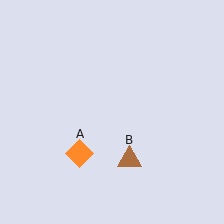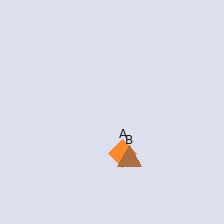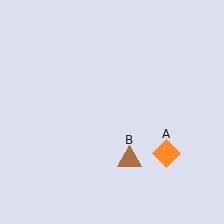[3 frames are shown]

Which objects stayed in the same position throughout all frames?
Brown triangle (object B) remained stationary.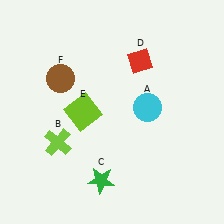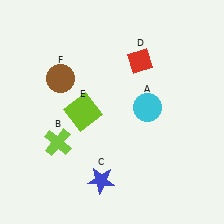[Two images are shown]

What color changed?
The star (C) changed from green in Image 1 to blue in Image 2.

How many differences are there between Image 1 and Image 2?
There is 1 difference between the two images.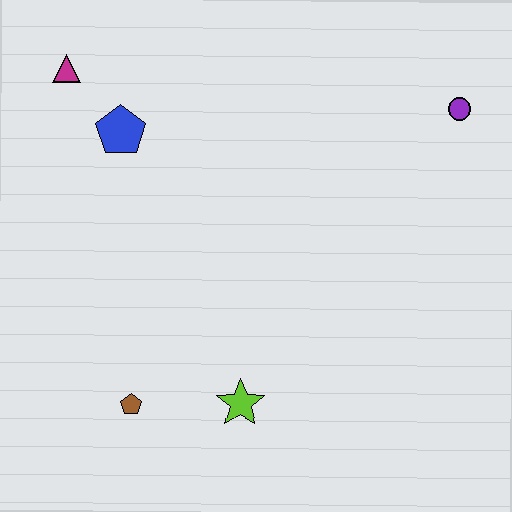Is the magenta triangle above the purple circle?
Yes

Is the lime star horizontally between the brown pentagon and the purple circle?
Yes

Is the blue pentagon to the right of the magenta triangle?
Yes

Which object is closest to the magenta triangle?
The blue pentagon is closest to the magenta triangle.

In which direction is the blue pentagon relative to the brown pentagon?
The blue pentagon is above the brown pentagon.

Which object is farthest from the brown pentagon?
The purple circle is farthest from the brown pentagon.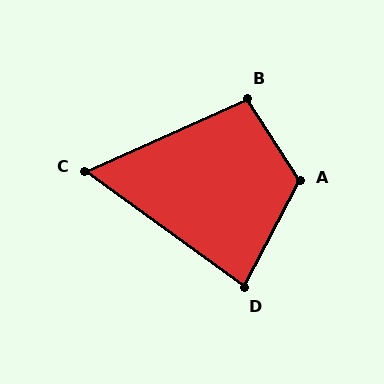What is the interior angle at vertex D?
Approximately 81 degrees (acute).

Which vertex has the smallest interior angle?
C, at approximately 60 degrees.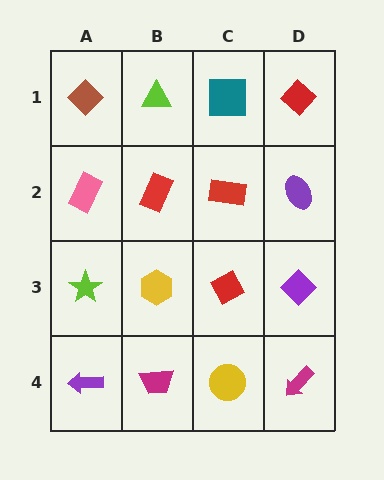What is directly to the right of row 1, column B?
A teal square.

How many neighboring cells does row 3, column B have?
4.